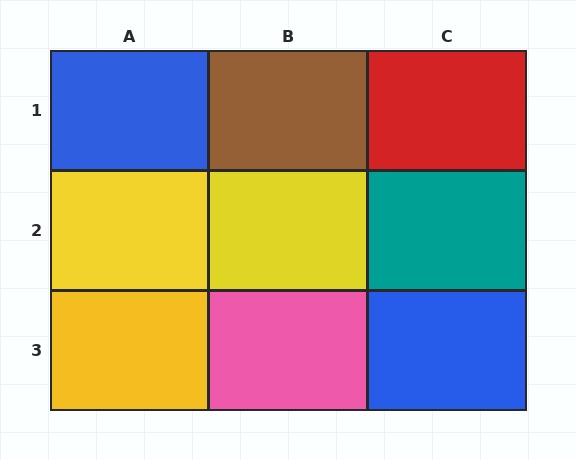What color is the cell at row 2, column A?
Yellow.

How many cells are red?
1 cell is red.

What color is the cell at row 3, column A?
Yellow.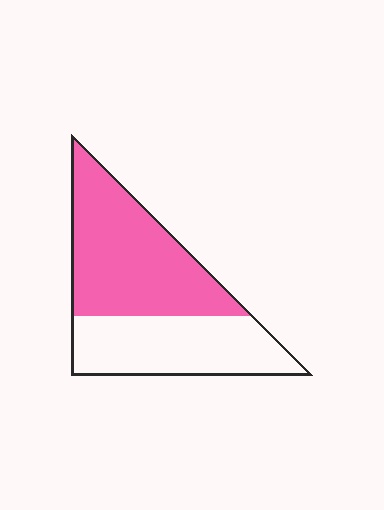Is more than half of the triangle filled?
Yes.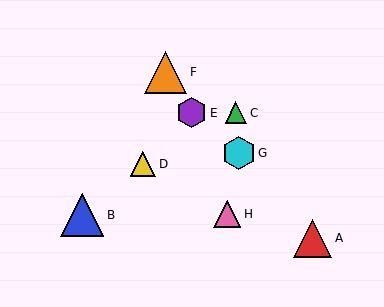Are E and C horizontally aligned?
Yes, both are at y≈113.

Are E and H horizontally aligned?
No, E is at y≈113 and H is at y≈214.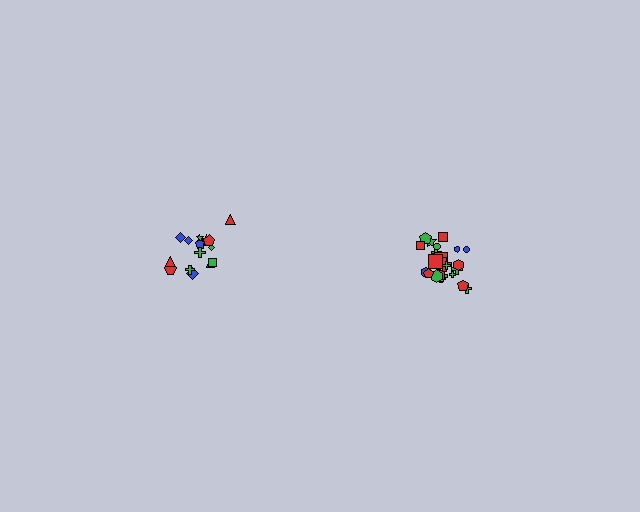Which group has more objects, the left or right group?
The right group.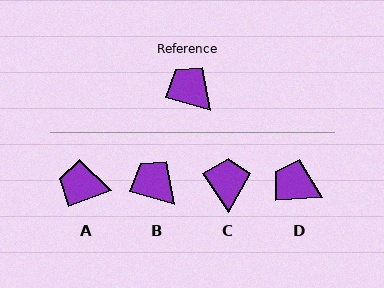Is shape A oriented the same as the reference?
No, it is off by about 37 degrees.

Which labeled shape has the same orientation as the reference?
B.